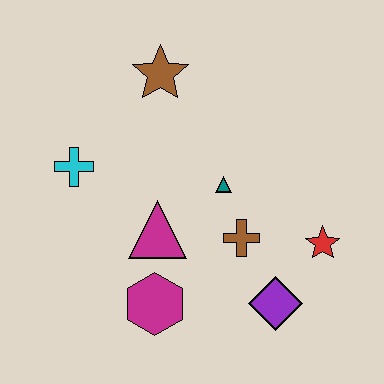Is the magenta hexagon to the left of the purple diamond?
Yes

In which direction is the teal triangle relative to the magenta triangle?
The teal triangle is to the right of the magenta triangle.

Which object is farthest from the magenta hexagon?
The brown star is farthest from the magenta hexagon.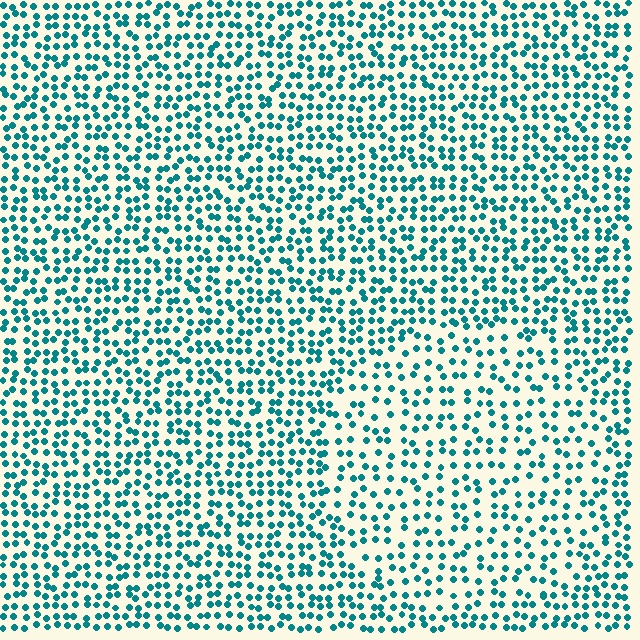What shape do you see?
I see a circle.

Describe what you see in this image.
The image contains small teal elements arranged at two different densities. A circle-shaped region is visible where the elements are less densely packed than the surrounding area.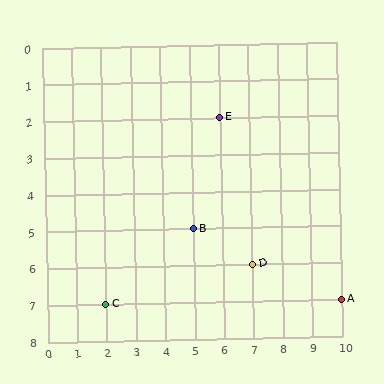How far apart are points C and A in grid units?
Points C and A are 8 columns apart.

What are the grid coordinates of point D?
Point D is at grid coordinates (7, 6).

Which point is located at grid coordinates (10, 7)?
Point A is at (10, 7).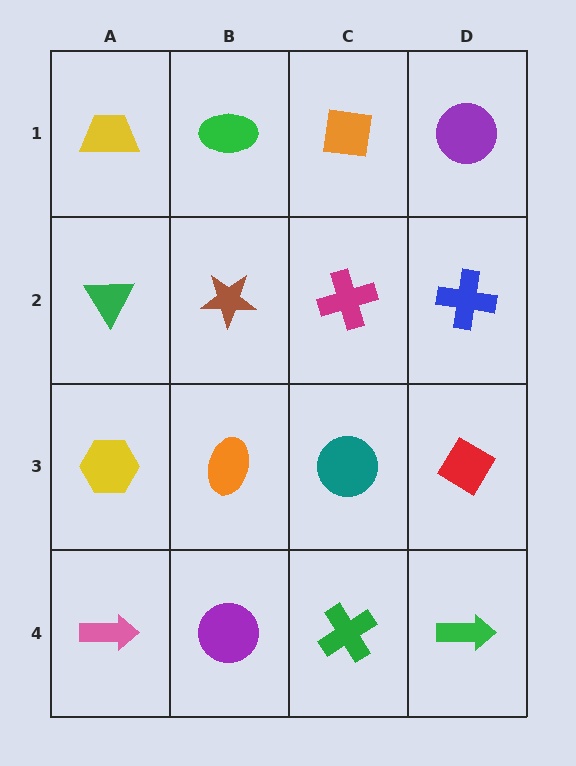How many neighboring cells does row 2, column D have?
3.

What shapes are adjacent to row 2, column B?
A green ellipse (row 1, column B), an orange ellipse (row 3, column B), a green triangle (row 2, column A), a magenta cross (row 2, column C).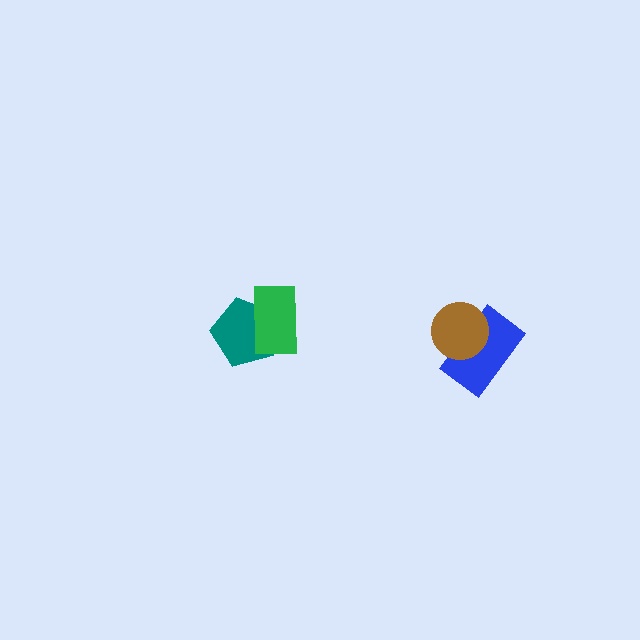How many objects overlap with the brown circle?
1 object overlaps with the brown circle.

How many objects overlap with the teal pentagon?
1 object overlaps with the teal pentagon.